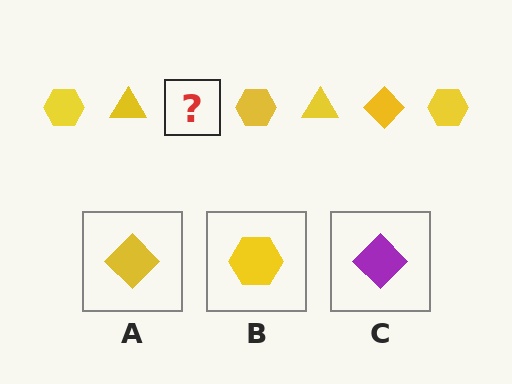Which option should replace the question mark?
Option A.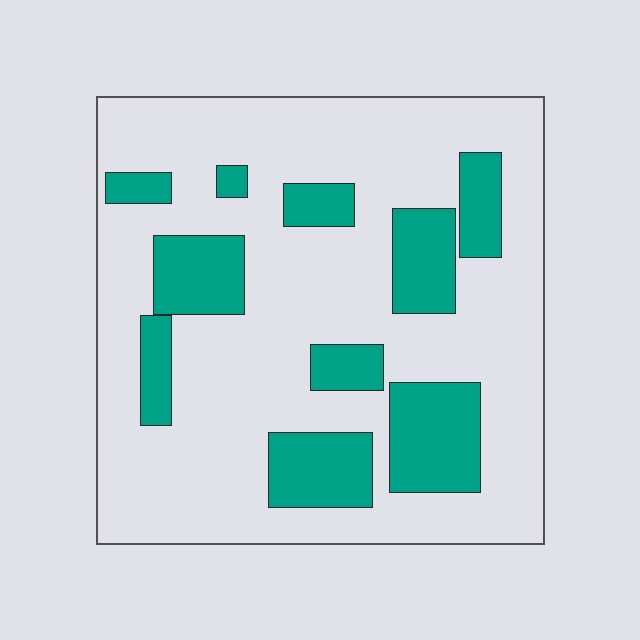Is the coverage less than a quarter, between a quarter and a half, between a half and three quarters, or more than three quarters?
Less than a quarter.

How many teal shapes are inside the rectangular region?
10.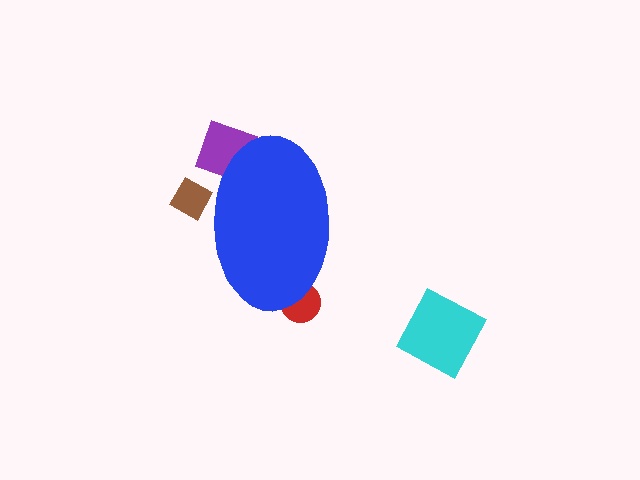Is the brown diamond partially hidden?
Yes, the brown diamond is partially hidden behind the blue ellipse.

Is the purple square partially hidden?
Yes, the purple square is partially hidden behind the blue ellipse.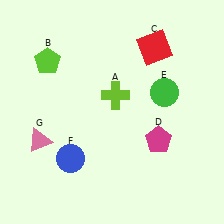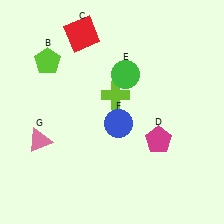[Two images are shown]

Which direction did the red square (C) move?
The red square (C) moved left.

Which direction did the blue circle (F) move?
The blue circle (F) moved right.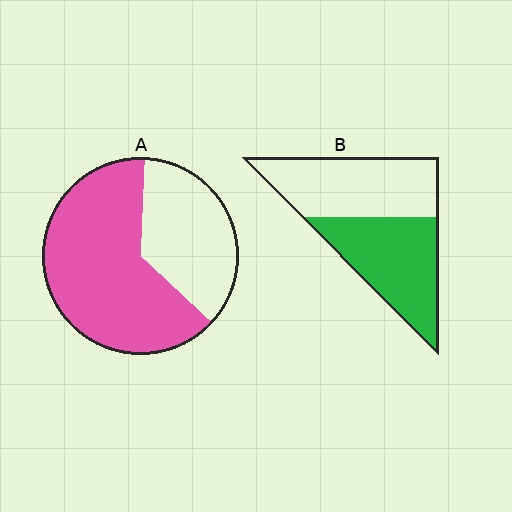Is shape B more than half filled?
Roughly half.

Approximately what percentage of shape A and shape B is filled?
A is approximately 65% and B is approximately 50%.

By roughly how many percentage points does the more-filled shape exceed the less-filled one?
By roughly 15 percentage points (A over B).